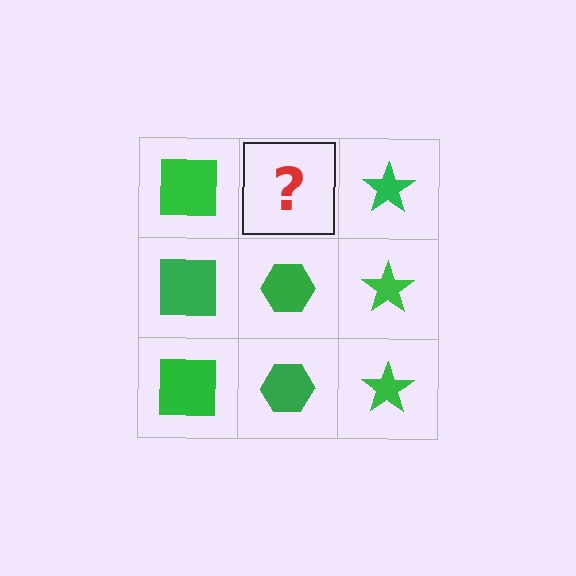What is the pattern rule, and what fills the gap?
The rule is that each column has a consistent shape. The gap should be filled with a green hexagon.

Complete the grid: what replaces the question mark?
The question mark should be replaced with a green hexagon.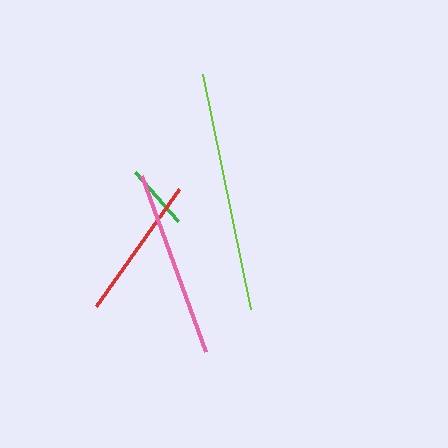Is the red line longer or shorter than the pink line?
The pink line is longer than the red line.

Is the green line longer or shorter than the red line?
The red line is longer than the green line.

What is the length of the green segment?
The green segment is approximately 65 pixels long.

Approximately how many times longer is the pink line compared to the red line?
The pink line is approximately 1.3 times the length of the red line.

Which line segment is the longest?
The lime line is the longest at approximately 240 pixels.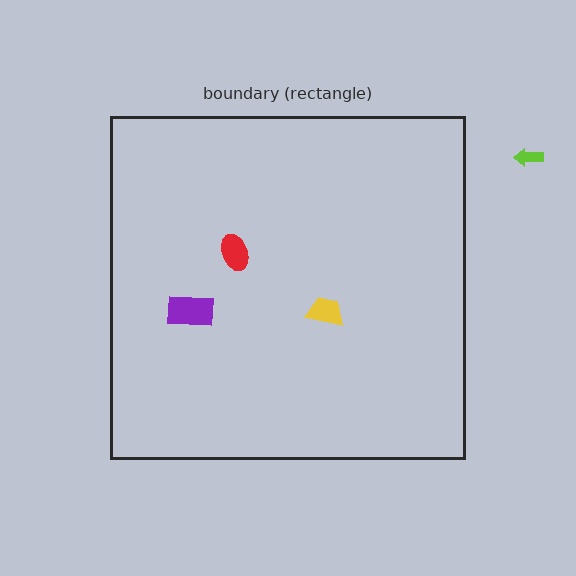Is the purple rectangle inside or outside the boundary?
Inside.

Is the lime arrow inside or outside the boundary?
Outside.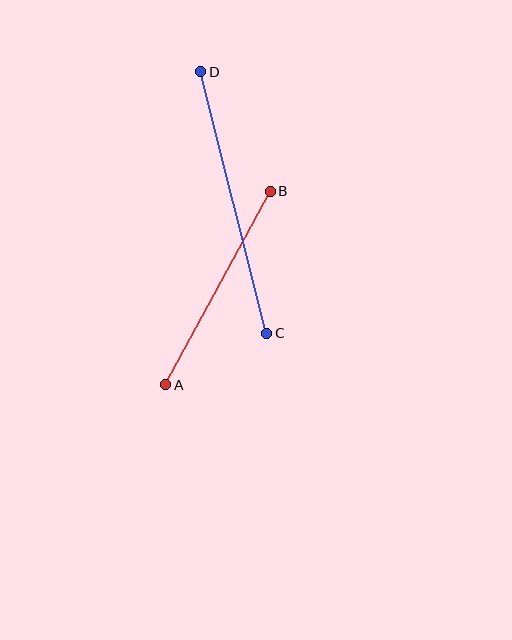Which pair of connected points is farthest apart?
Points C and D are farthest apart.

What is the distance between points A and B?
The distance is approximately 220 pixels.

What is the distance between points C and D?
The distance is approximately 269 pixels.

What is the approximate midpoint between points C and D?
The midpoint is at approximately (234, 203) pixels.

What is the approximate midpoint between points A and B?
The midpoint is at approximately (218, 288) pixels.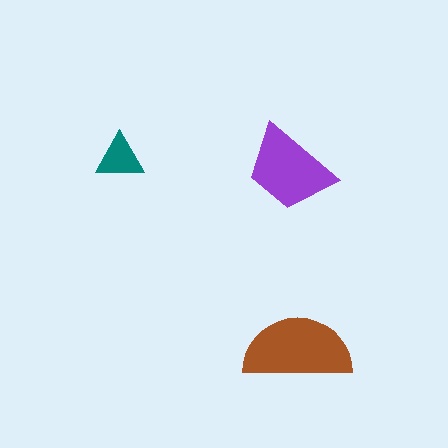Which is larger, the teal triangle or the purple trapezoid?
The purple trapezoid.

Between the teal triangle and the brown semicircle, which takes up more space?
The brown semicircle.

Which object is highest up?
The teal triangle is topmost.